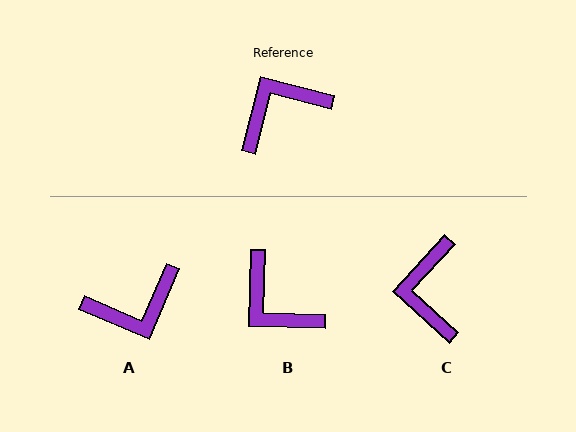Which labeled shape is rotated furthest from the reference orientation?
A, about 171 degrees away.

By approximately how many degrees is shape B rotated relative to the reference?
Approximately 102 degrees counter-clockwise.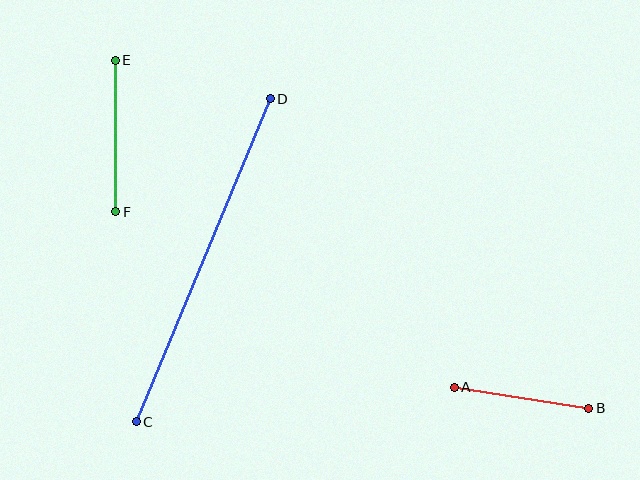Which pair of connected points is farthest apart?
Points C and D are farthest apart.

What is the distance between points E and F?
The distance is approximately 152 pixels.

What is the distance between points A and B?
The distance is approximately 136 pixels.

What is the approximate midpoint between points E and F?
The midpoint is at approximately (115, 136) pixels.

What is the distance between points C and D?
The distance is approximately 349 pixels.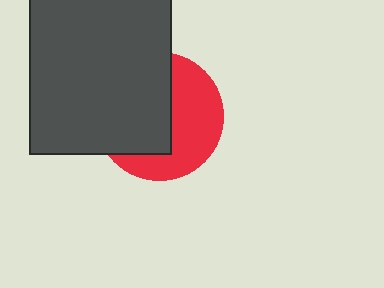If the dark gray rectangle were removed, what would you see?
You would see the complete red circle.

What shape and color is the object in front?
The object in front is a dark gray rectangle.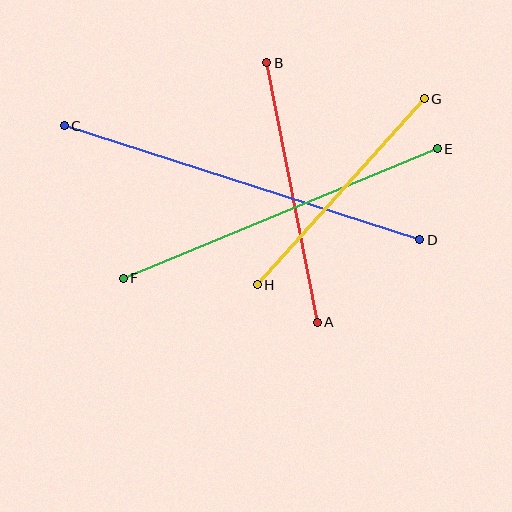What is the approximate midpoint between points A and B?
The midpoint is at approximately (292, 193) pixels.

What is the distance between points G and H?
The distance is approximately 250 pixels.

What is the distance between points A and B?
The distance is approximately 264 pixels.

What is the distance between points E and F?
The distance is approximately 340 pixels.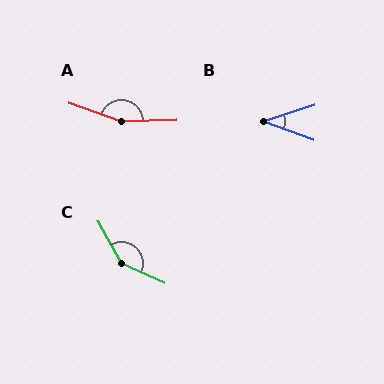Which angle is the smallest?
B, at approximately 37 degrees.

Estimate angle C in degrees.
Approximately 143 degrees.